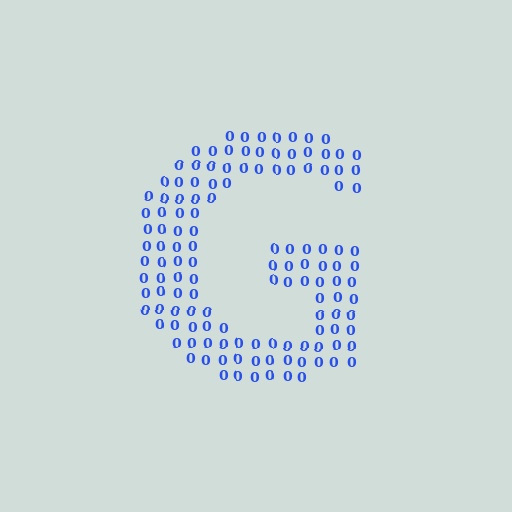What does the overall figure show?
The overall figure shows the letter G.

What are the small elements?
The small elements are digit 0's.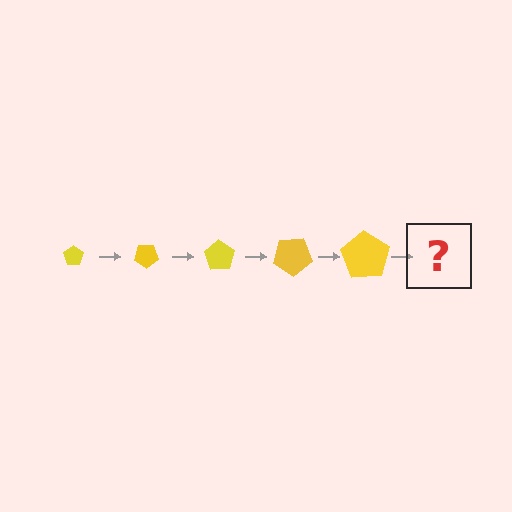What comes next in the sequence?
The next element should be a pentagon, larger than the previous one and rotated 175 degrees from the start.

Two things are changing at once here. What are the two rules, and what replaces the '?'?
The two rules are that the pentagon grows larger each step and it rotates 35 degrees each step. The '?' should be a pentagon, larger than the previous one and rotated 175 degrees from the start.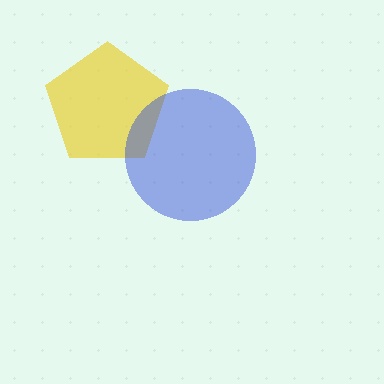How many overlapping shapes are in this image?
There are 2 overlapping shapes in the image.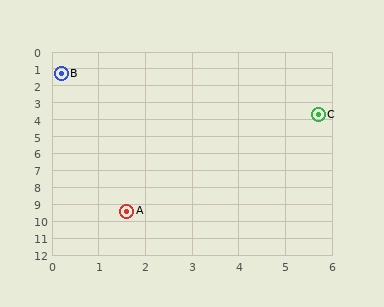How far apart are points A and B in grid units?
Points A and B are about 8.2 grid units apart.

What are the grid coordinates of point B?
Point B is at approximately (0.2, 1.3).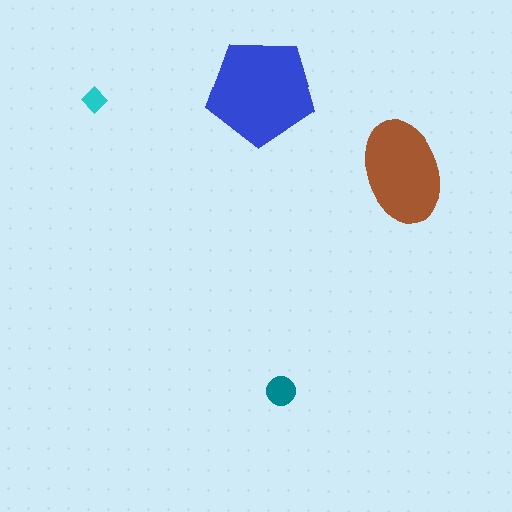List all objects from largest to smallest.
The blue pentagon, the brown ellipse, the teal circle, the cyan diamond.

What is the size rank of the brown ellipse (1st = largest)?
2nd.